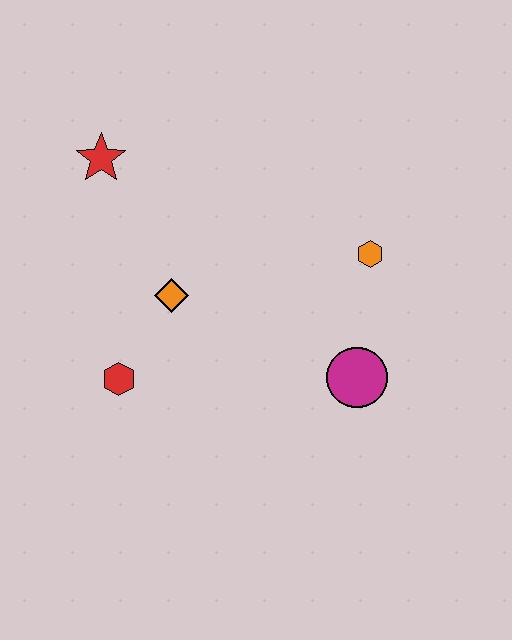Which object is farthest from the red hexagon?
The orange hexagon is farthest from the red hexagon.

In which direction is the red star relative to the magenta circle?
The red star is to the left of the magenta circle.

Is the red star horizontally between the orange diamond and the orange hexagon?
No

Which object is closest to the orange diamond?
The red hexagon is closest to the orange diamond.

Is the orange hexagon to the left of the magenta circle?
No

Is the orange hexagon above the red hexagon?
Yes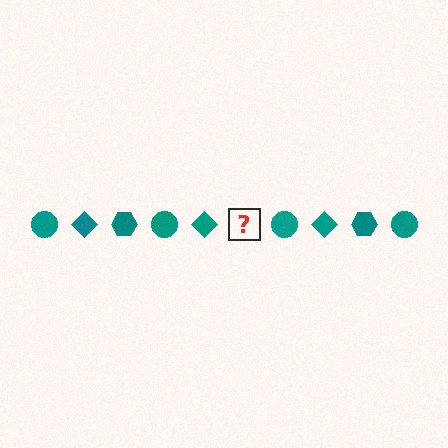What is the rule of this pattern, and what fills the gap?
The rule is that the pattern cycles through circle, diamond, hexagon shapes in teal. The gap should be filled with a teal hexagon.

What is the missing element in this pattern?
The missing element is a teal hexagon.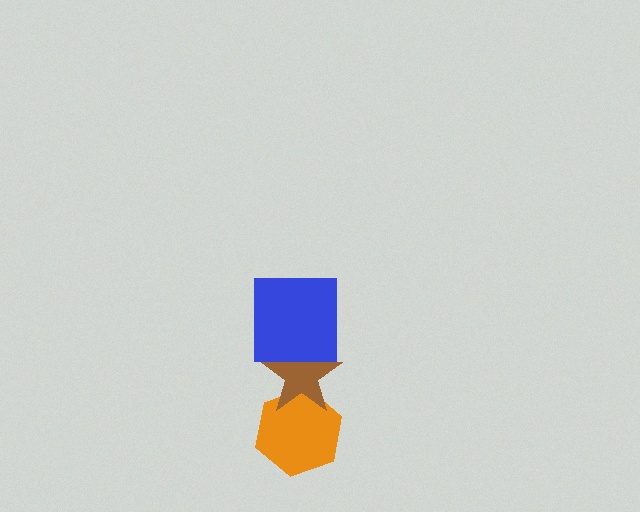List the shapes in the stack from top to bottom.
From top to bottom: the blue square, the brown star, the orange hexagon.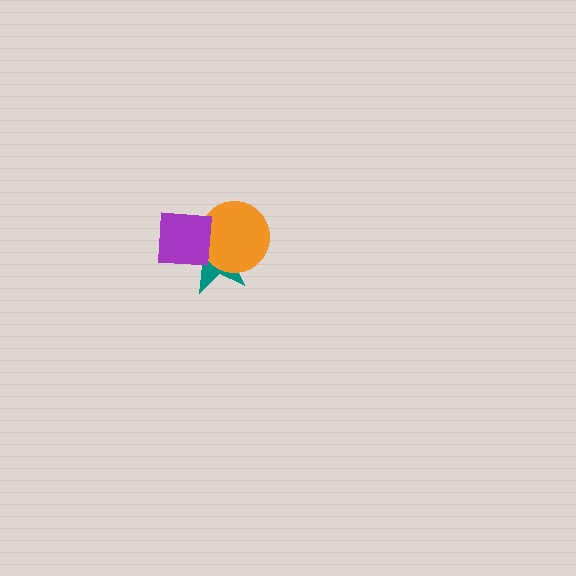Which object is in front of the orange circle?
The purple square is in front of the orange circle.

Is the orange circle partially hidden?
Yes, it is partially covered by another shape.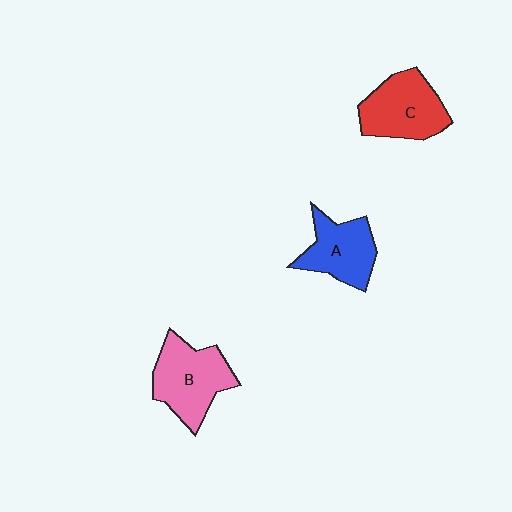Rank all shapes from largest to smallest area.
From largest to smallest: B (pink), C (red), A (blue).